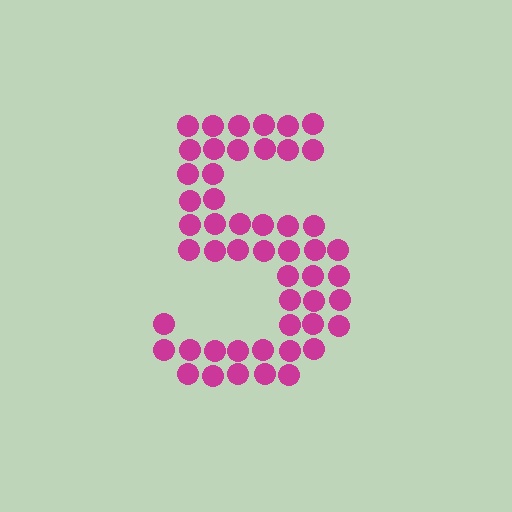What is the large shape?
The large shape is the digit 5.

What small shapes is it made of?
It is made of small circles.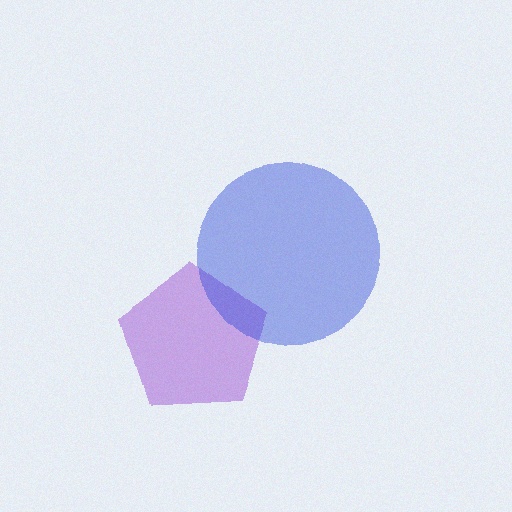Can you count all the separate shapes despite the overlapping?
Yes, there are 2 separate shapes.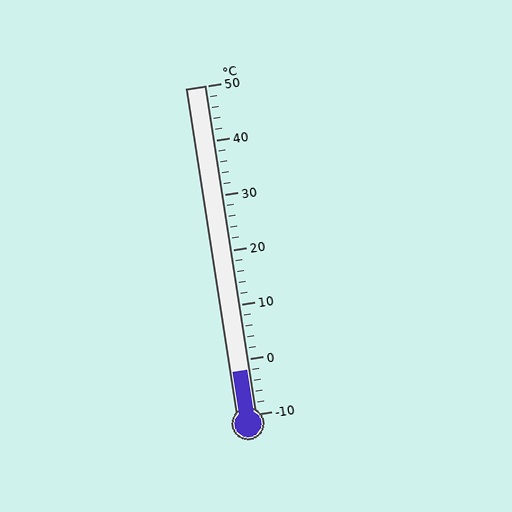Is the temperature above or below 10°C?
The temperature is below 10°C.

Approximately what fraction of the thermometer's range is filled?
The thermometer is filled to approximately 15% of its range.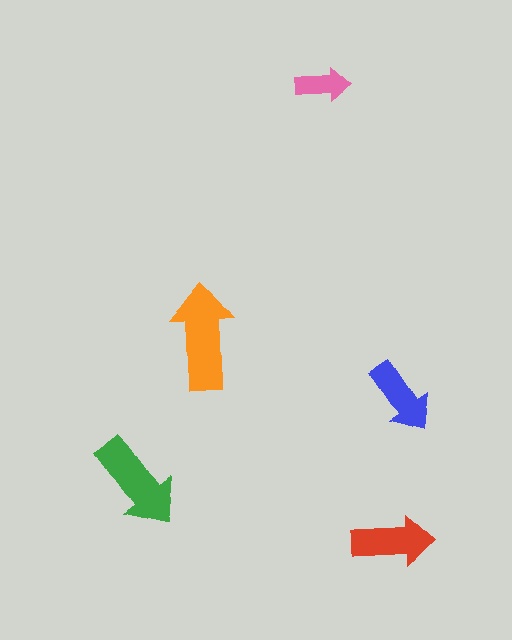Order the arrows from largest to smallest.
the orange one, the green one, the red one, the blue one, the pink one.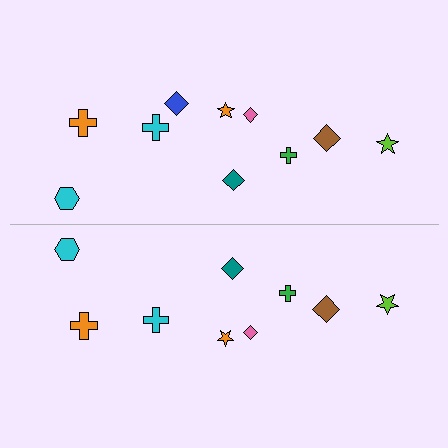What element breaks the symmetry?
A blue diamond is missing from the bottom side.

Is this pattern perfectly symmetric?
No, the pattern is not perfectly symmetric. A blue diamond is missing from the bottom side.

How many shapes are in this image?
There are 19 shapes in this image.